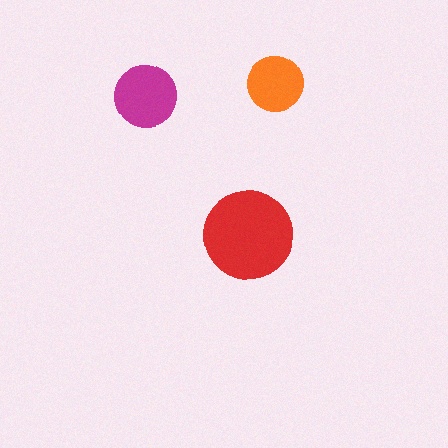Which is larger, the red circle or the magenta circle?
The red one.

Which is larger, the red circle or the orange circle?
The red one.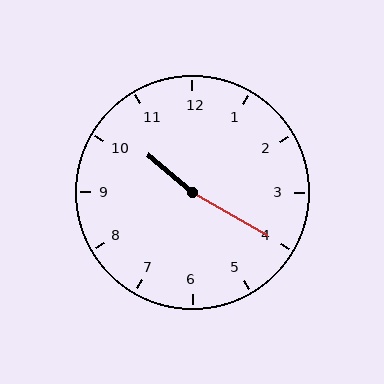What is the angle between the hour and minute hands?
Approximately 170 degrees.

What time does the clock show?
10:20.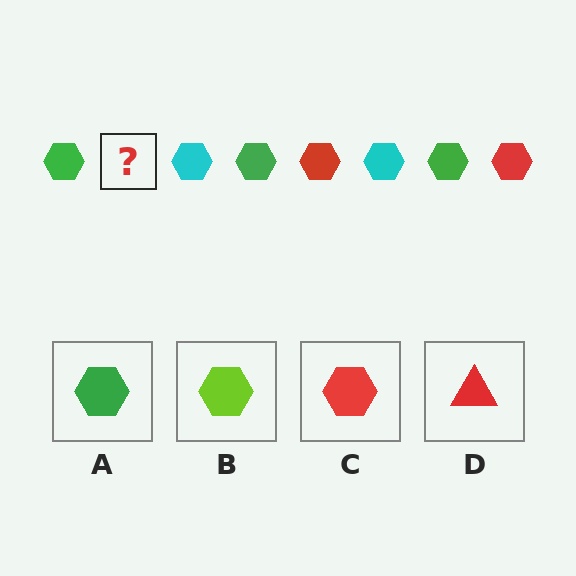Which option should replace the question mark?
Option C.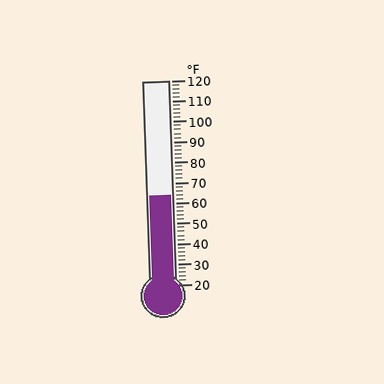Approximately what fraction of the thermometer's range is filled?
The thermometer is filled to approximately 45% of its range.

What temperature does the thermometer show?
The thermometer shows approximately 64°F.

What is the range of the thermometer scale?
The thermometer scale ranges from 20°F to 120°F.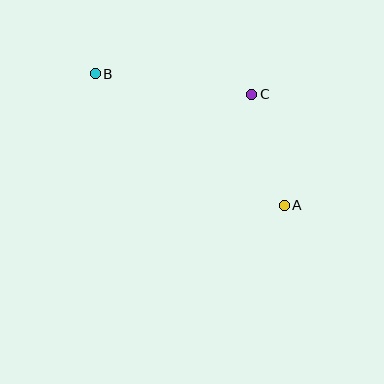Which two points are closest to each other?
Points A and C are closest to each other.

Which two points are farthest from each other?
Points A and B are farthest from each other.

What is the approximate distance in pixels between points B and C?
The distance between B and C is approximately 158 pixels.